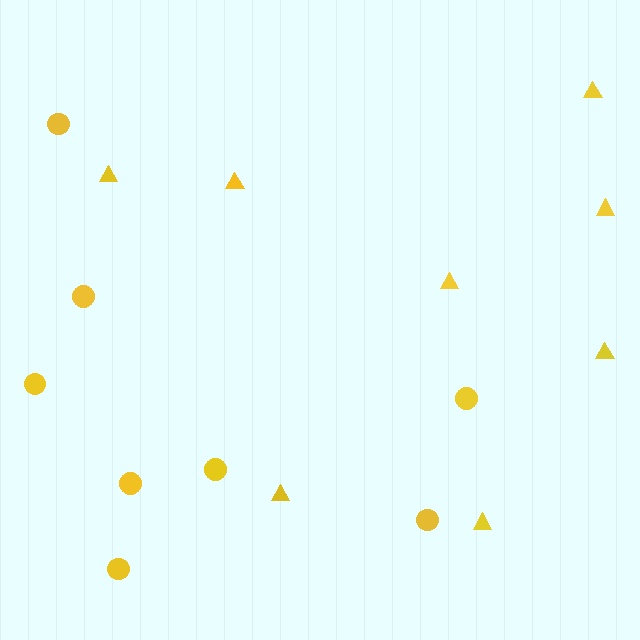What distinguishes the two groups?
There are 2 groups: one group of triangles (8) and one group of circles (8).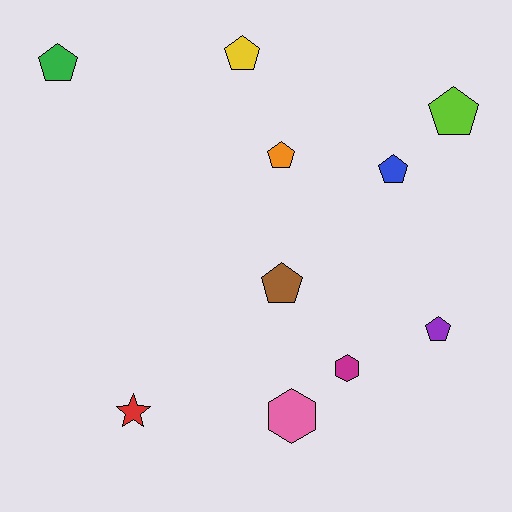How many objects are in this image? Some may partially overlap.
There are 10 objects.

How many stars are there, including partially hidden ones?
There is 1 star.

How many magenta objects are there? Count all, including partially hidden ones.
There is 1 magenta object.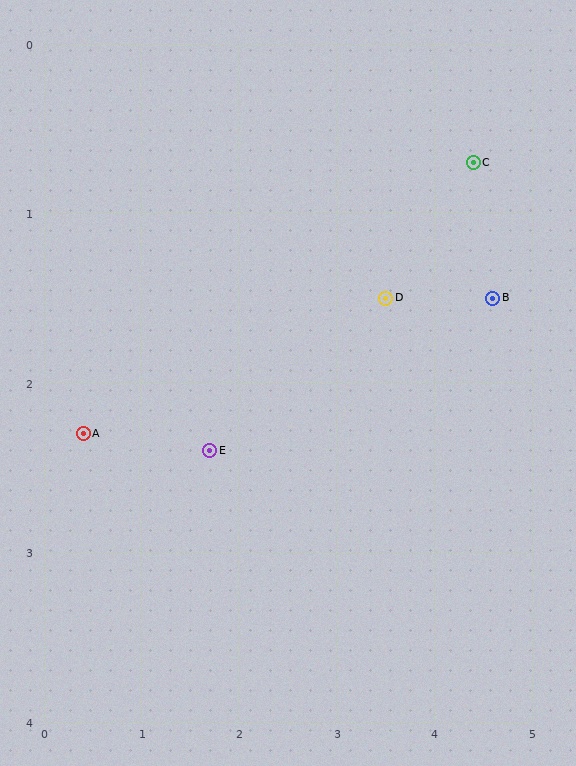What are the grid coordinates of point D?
Point D is at approximately (3.5, 1.5).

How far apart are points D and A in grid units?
Points D and A are about 3.2 grid units apart.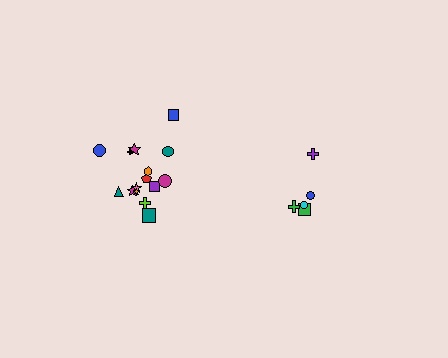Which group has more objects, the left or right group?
The left group.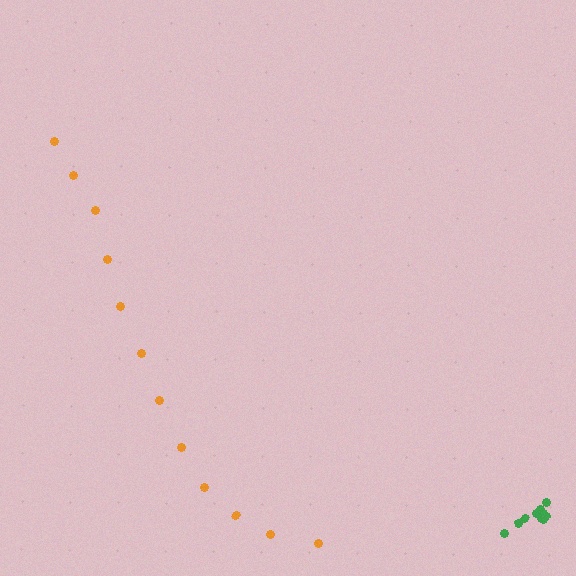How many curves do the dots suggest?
There are 2 distinct paths.